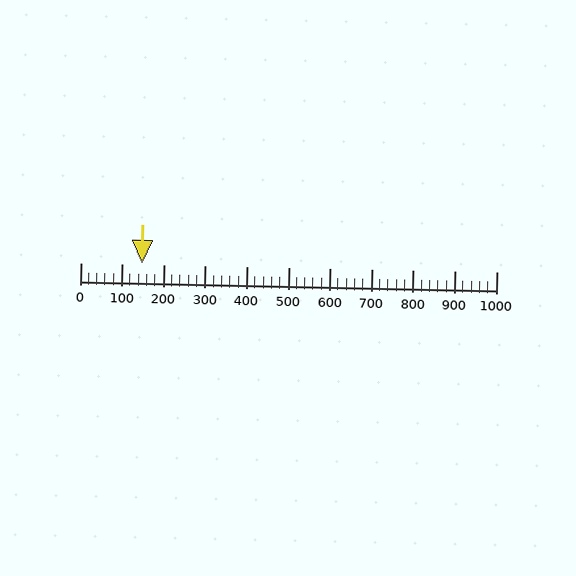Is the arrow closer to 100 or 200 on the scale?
The arrow is closer to 100.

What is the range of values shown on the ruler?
The ruler shows values from 0 to 1000.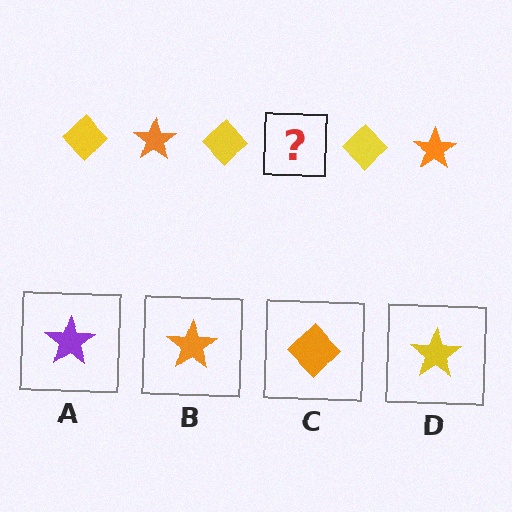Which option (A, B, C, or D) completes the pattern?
B.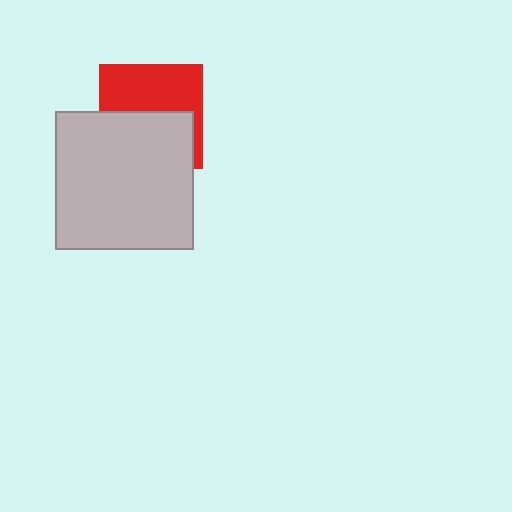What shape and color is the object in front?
The object in front is a light gray square.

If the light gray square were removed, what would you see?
You would see the complete red square.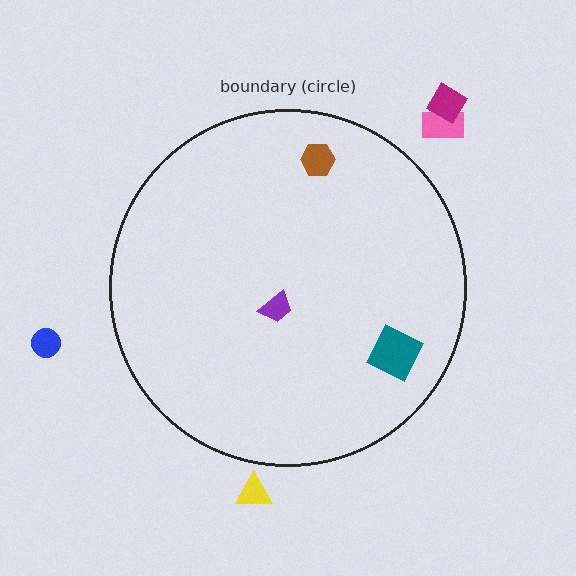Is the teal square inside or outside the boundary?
Inside.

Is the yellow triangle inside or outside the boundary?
Outside.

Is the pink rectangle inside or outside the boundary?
Outside.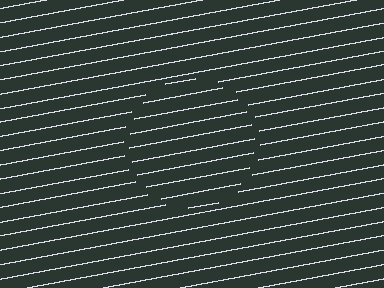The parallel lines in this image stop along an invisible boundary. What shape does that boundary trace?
An illusory circle. The interior of the shape contains the same grating, shifted by half a period — the contour is defined by the phase discontinuity where line-ends from the inner and outer gratings abut.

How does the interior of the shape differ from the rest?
The interior of the shape contains the same grating, shifted by half a period — the contour is defined by the phase discontinuity where line-ends from the inner and outer gratings abut.